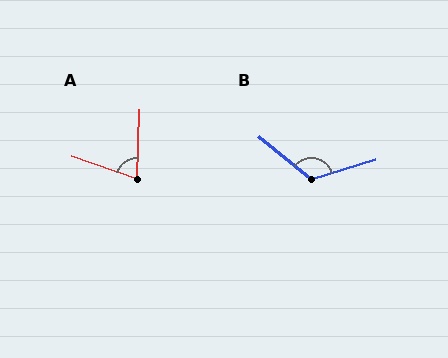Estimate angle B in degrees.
Approximately 124 degrees.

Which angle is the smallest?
A, at approximately 74 degrees.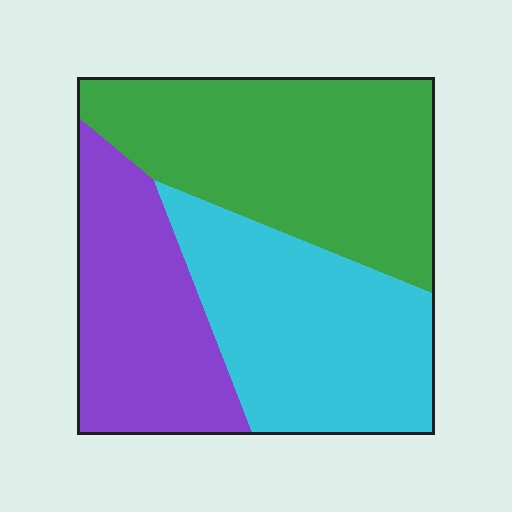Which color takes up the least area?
Purple, at roughly 25%.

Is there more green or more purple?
Green.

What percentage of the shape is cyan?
Cyan covers about 35% of the shape.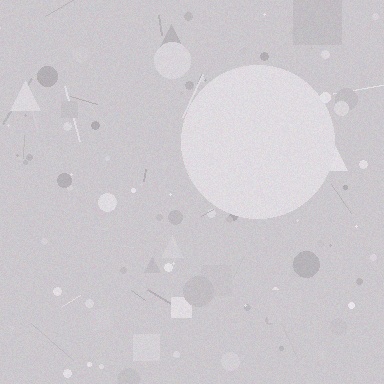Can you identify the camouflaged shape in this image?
The camouflaged shape is a circle.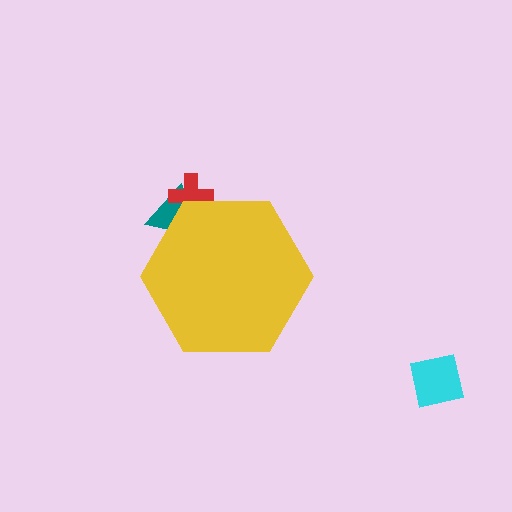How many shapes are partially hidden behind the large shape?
2 shapes are partially hidden.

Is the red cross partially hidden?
Yes, the red cross is partially hidden behind the yellow hexagon.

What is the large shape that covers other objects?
A yellow hexagon.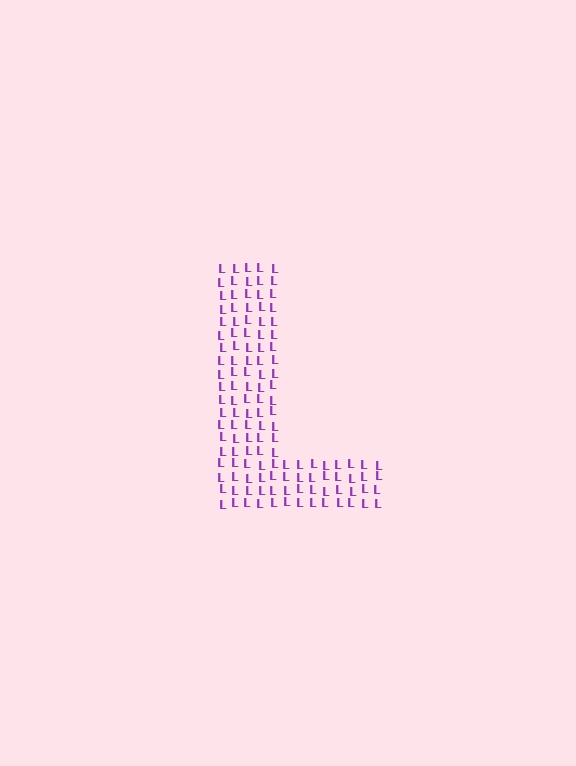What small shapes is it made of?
It is made of small letter L's.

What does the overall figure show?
The overall figure shows the letter L.